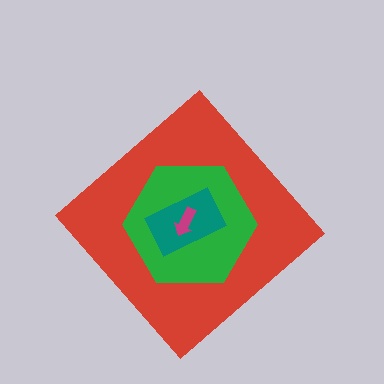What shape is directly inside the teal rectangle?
The magenta arrow.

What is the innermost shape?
The magenta arrow.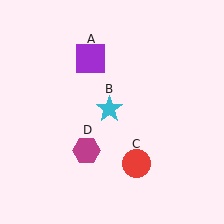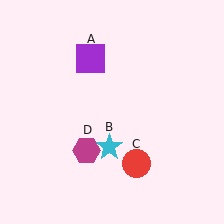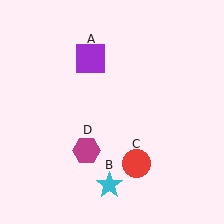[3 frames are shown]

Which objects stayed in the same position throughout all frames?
Purple square (object A) and red circle (object C) and magenta hexagon (object D) remained stationary.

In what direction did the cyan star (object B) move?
The cyan star (object B) moved down.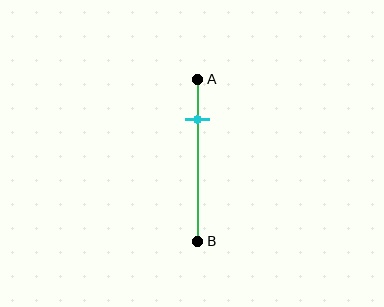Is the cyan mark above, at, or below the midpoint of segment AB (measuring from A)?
The cyan mark is above the midpoint of segment AB.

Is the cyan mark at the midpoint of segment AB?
No, the mark is at about 25% from A, not at the 50% midpoint.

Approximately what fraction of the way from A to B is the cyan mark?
The cyan mark is approximately 25% of the way from A to B.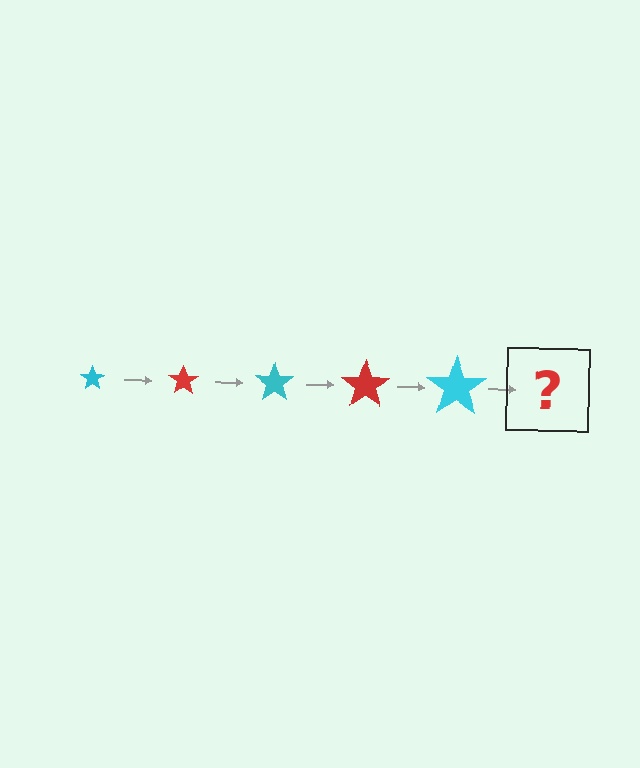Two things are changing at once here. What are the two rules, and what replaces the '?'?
The two rules are that the star grows larger each step and the color cycles through cyan and red. The '?' should be a red star, larger than the previous one.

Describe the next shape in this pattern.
It should be a red star, larger than the previous one.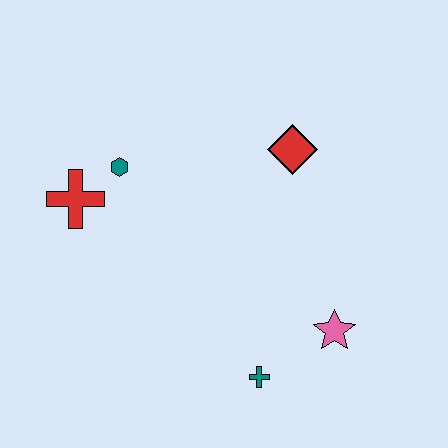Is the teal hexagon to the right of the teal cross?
No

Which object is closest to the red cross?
The teal hexagon is closest to the red cross.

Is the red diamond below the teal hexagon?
No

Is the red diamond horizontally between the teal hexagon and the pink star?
Yes